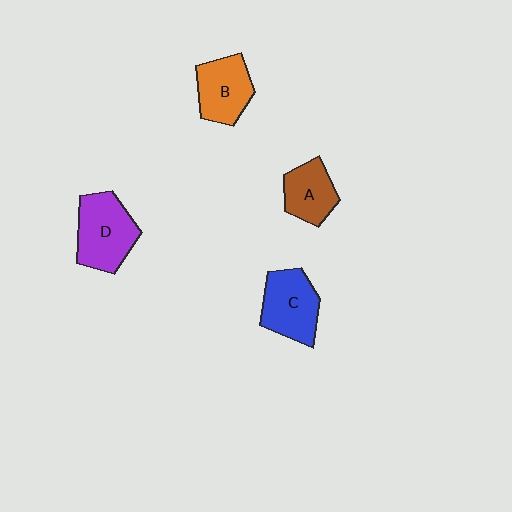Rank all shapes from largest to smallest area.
From largest to smallest: D (purple), C (blue), B (orange), A (brown).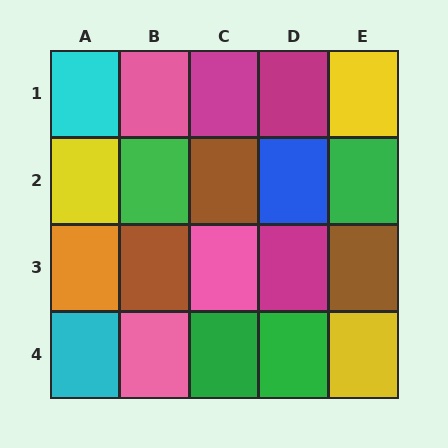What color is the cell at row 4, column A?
Cyan.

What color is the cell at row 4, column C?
Green.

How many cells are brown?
3 cells are brown.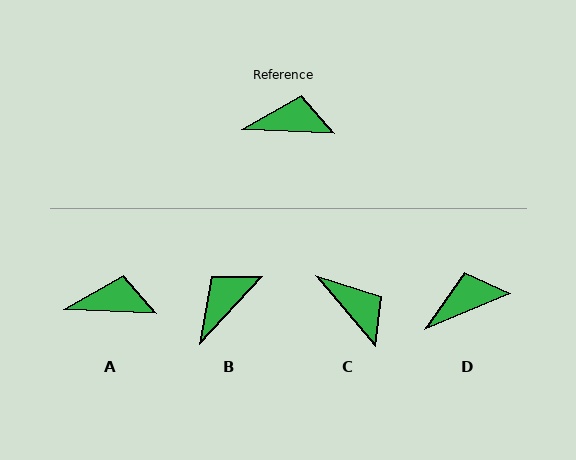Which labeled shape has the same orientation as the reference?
A.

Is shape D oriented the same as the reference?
No, it is off by about 25 degrees.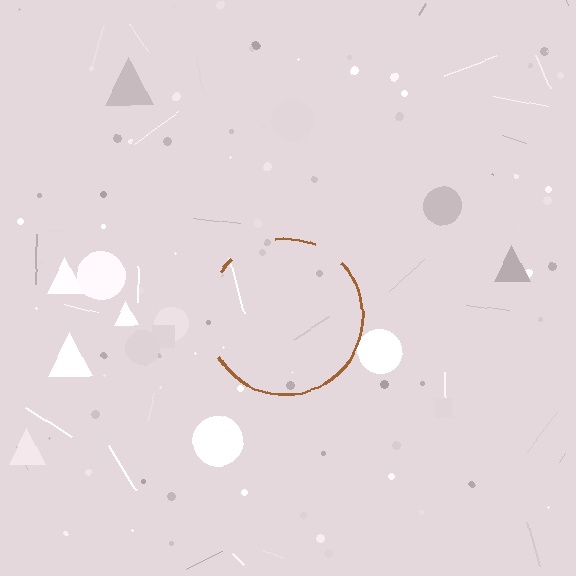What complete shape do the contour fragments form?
The contour fragments form a circle.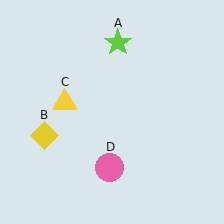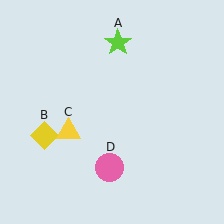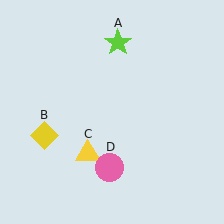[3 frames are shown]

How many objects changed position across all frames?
1 object changed position: yellow triangle (object C).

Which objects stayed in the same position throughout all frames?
Lime star (object A) and yellow diamond (object B) and pink circle (object D) remained stationary.